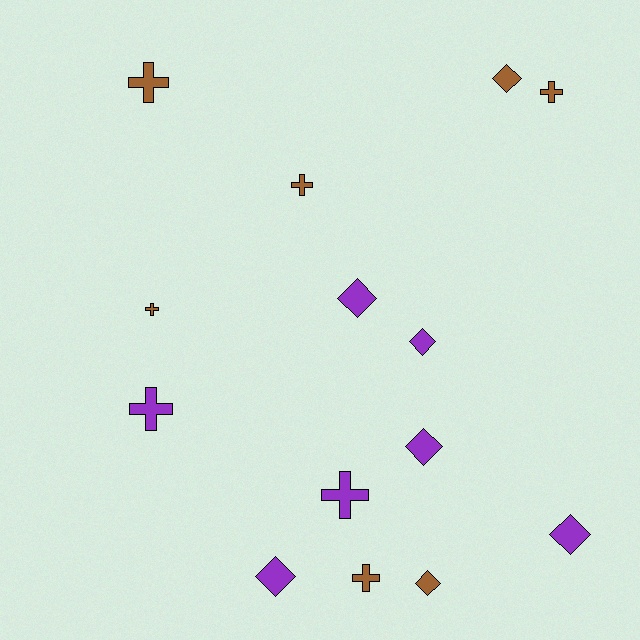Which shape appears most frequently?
Diamond, with 7 objects.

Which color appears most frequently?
Purple, with 7 objects.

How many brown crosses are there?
There are 5 brown crosses.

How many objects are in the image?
There are 14 objects.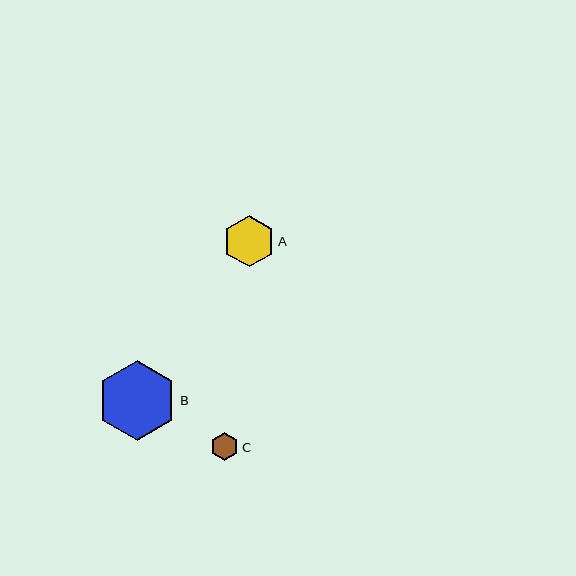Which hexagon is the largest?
Hexagon B is the largest with a size of approximately 80 pixels.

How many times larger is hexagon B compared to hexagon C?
Hexagon B is approximately 2.9 times the size of hexagon C.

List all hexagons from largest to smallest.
From largest to smallest: B, A, C.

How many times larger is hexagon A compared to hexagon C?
Hexagon A is approximately 1.8 times the size of hexagon C.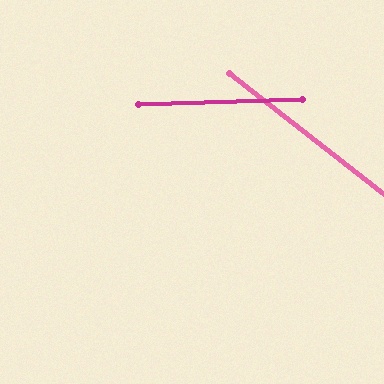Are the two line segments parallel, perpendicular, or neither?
Neither parallel nor perpendicular — they differ by about 40°.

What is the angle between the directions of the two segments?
Approximately 40 degrees.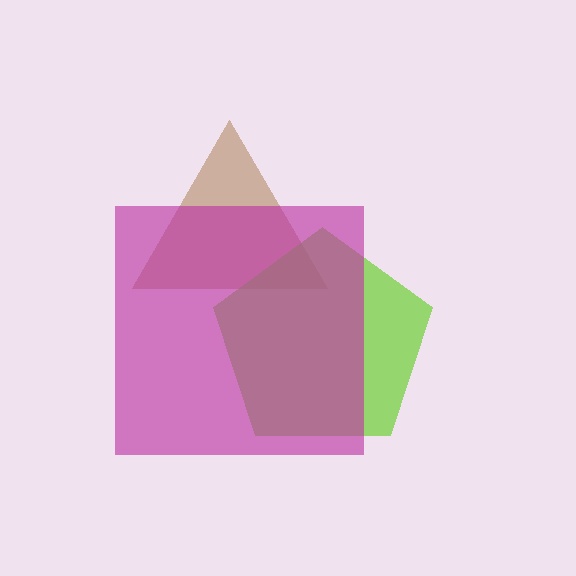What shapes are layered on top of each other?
The layered shapes are: a brown triangle, a lime pentagon, a magenta square.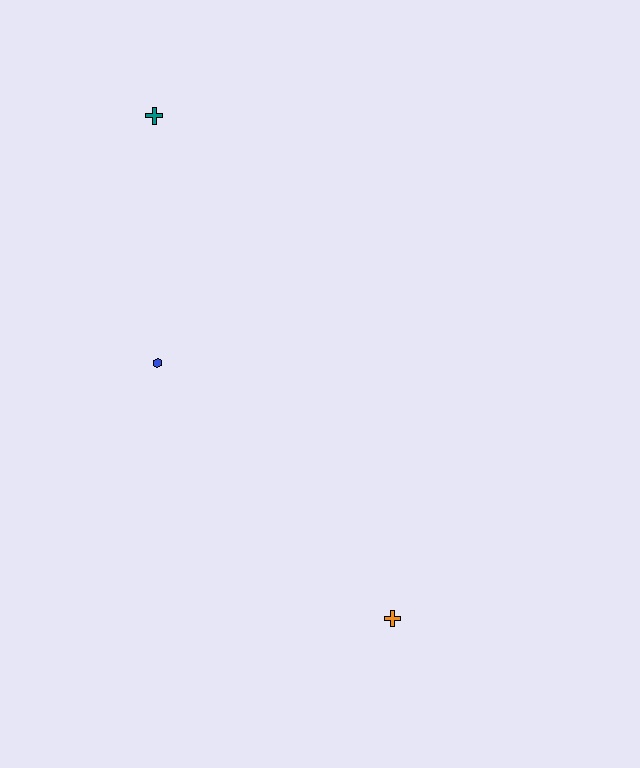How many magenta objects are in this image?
There are no magenta objects.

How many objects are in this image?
There are 3 objects.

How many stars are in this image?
There are no stars.